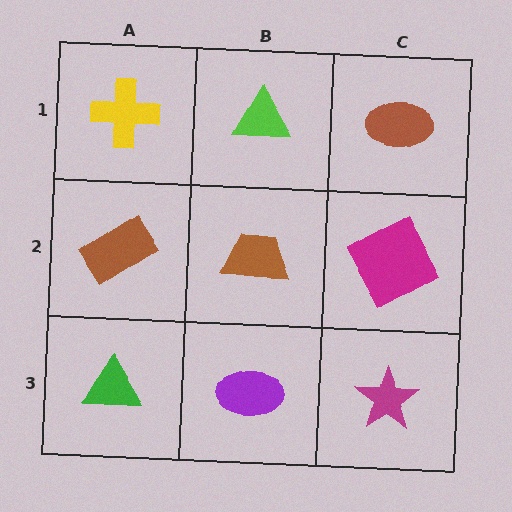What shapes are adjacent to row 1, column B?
A brown trapezoid (row 2, column B), a yellow cross (row 1, column A), a brown ellipse (row 1, column C).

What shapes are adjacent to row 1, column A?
A brown rectangle (row 2, column A), a lime triangle (row 1, column B).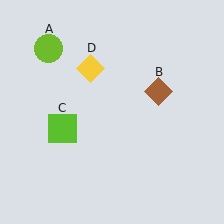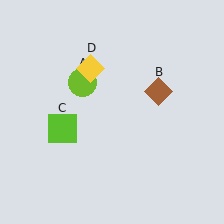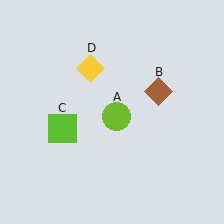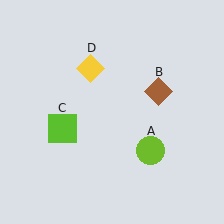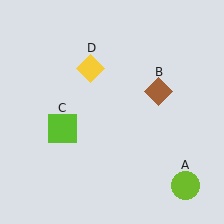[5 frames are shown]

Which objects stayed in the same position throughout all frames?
Brown diamond (object B) and lime square (object C) and yellow diamond (object D) remained stationary.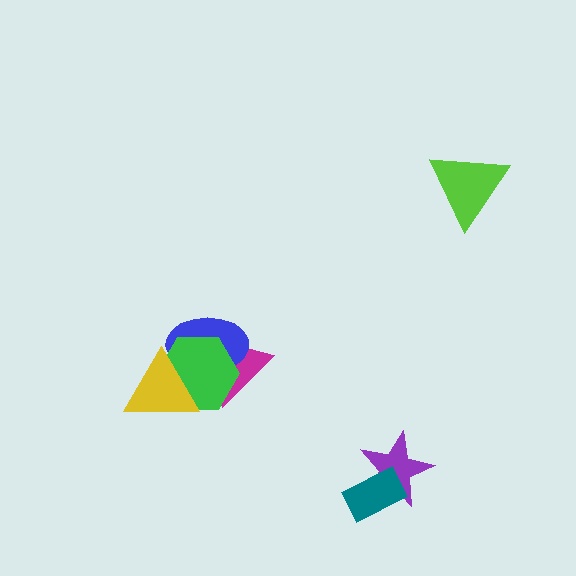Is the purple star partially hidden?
Yes, it is partially covered by another shape.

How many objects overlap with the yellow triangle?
3 objects overlap with the yellow triangle.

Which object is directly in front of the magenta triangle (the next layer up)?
The blue ellipse is directly in front of the magenta triangle.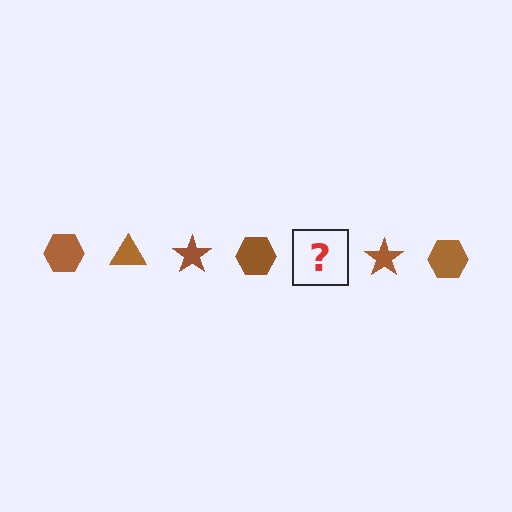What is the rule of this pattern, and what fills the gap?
The rule is that the pattern cycles through hexagon, triangle, star shapes in brown. The gap should be filled with a brown triangle.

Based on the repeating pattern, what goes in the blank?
The blank should be a brown triangle.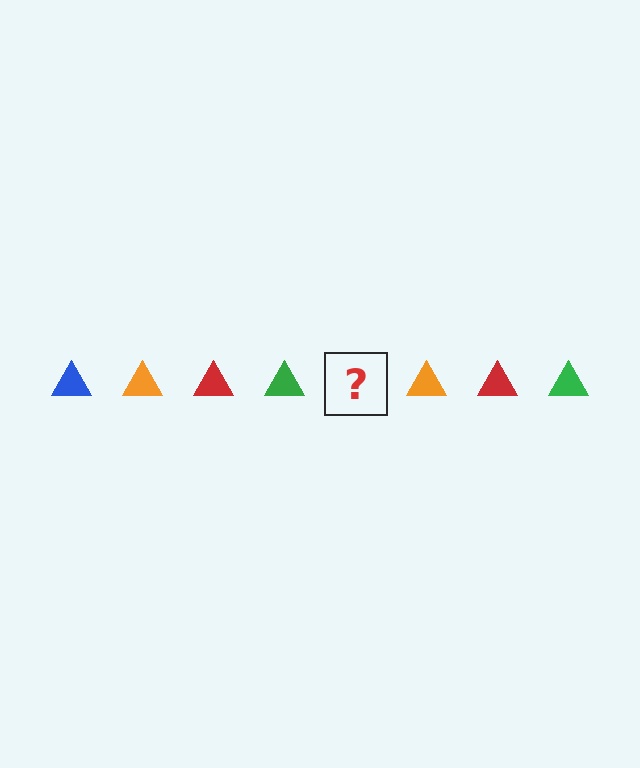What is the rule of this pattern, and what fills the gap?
The rule is that the pattern cycles through blue, orange, red, green triangles. The gap should be filled with a blue triangle.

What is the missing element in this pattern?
The missing element is a blue triangle.